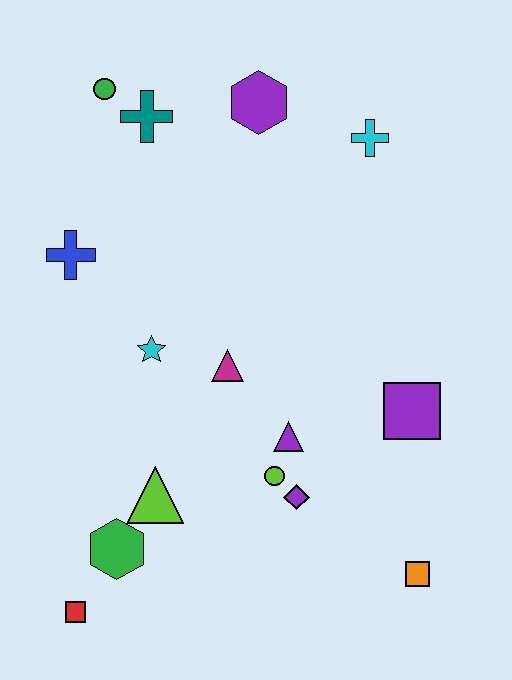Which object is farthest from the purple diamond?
The green circle is farthest from the purple diamond.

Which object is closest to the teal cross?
The green circle is closest to the teal cross.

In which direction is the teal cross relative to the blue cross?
The teal cross is above the blue cross.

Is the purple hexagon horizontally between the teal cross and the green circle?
No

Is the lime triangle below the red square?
No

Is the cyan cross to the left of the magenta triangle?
No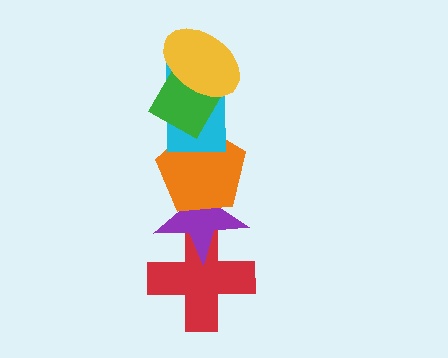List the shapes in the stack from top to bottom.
From top to bottom: the yellow ellipse, the green diamond, the cyan rectangle, the orange pentagon, the purple star, the red cross.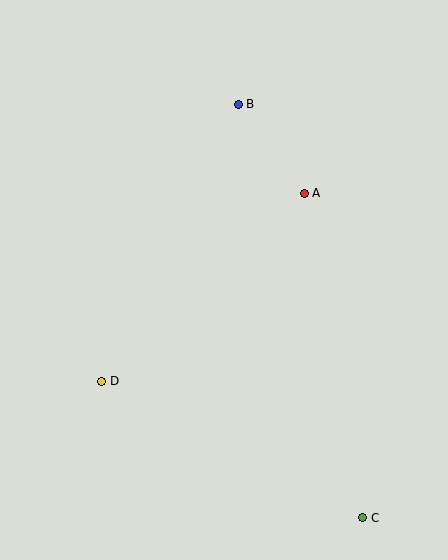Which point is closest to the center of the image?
Point A at (304, 193) is closest to the center.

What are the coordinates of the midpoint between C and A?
The midpoint between C and A is at (333, 355).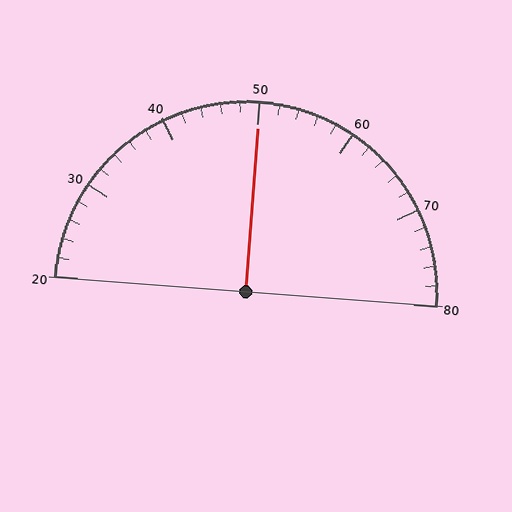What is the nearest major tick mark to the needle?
The nearest major tick mark is 50.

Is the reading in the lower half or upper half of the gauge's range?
The reading is in the upper half of the range (20 to 80).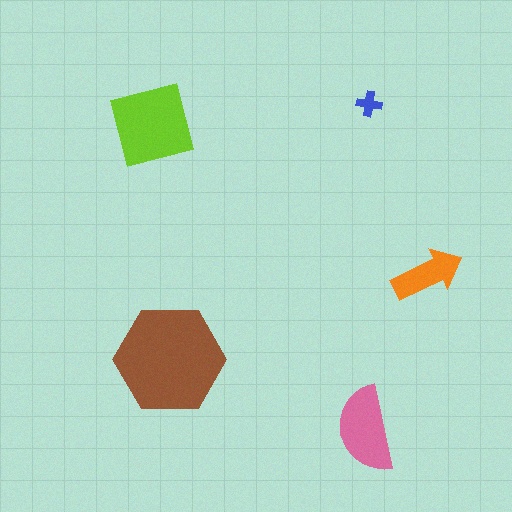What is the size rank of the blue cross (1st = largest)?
5th.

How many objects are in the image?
There are 5 objects in the image.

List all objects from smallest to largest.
The blue cross, the orange arrow, the pink semicircle, the lime square, the brown hexagon.